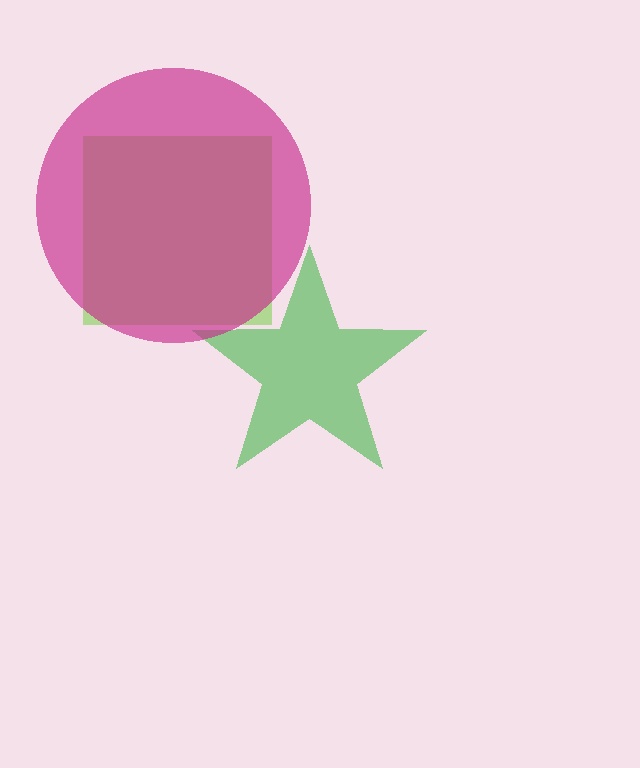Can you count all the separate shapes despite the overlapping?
Yes, there are 3 separate shapes.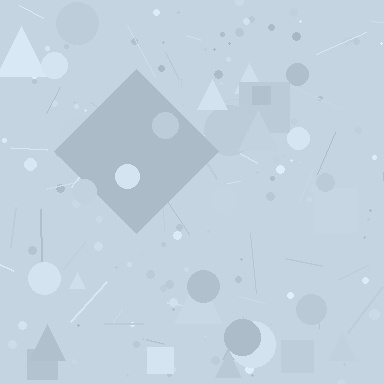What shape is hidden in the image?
A diamond is hidden in the image.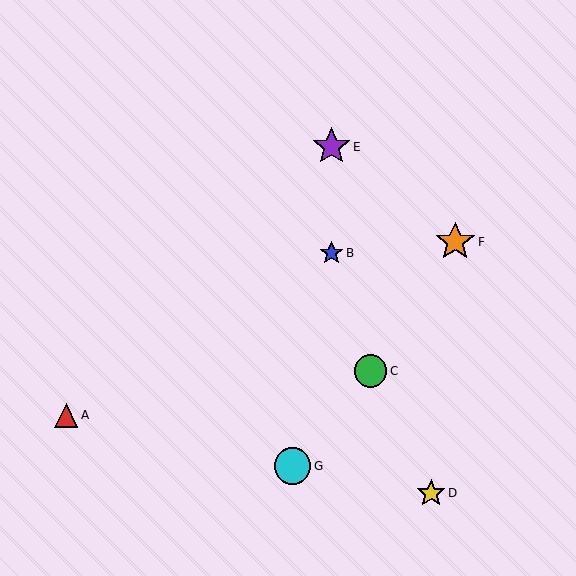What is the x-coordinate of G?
Object G is at x≈293.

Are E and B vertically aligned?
Yes, both are at x≈331.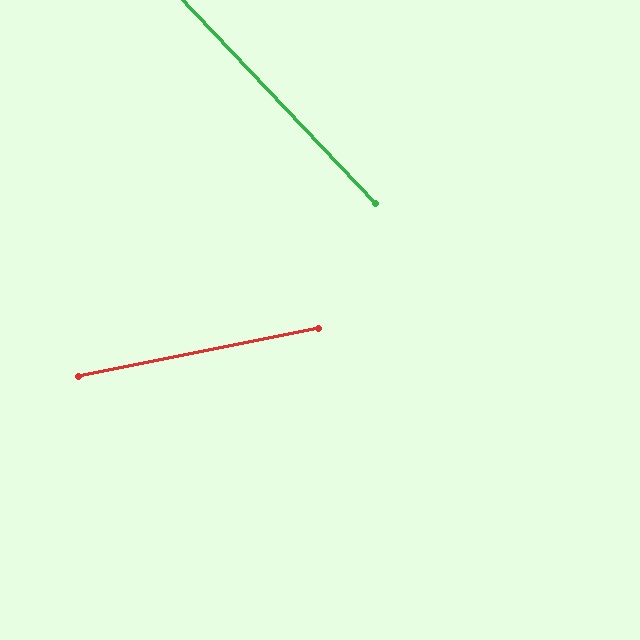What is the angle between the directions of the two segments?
Approximately 58 degrees.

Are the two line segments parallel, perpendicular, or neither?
Neither parallel nor perpendicular — they differ by about 58°.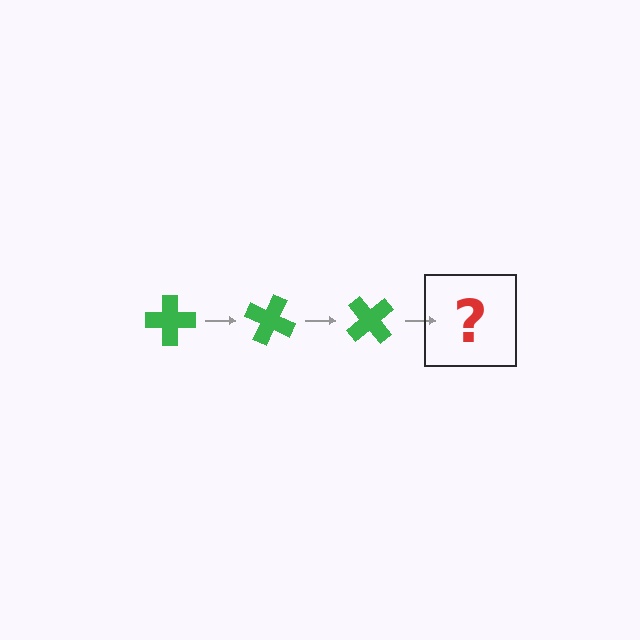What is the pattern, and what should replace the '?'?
The pattern is that the cross rotates 25 degrees each step. The '?' should be a green cross rotated 75 degrees.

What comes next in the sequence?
The next element should be a green cross rotated 75 degrees.